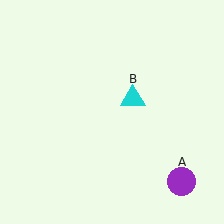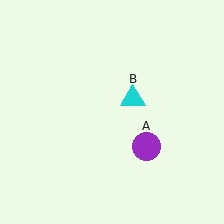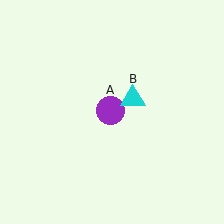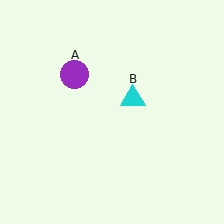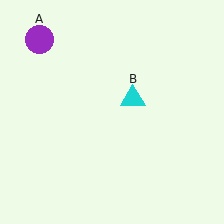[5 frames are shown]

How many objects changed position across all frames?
1 object changed position: purple circle (object A).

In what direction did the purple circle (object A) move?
The purple circle (object A) moved up and to the left.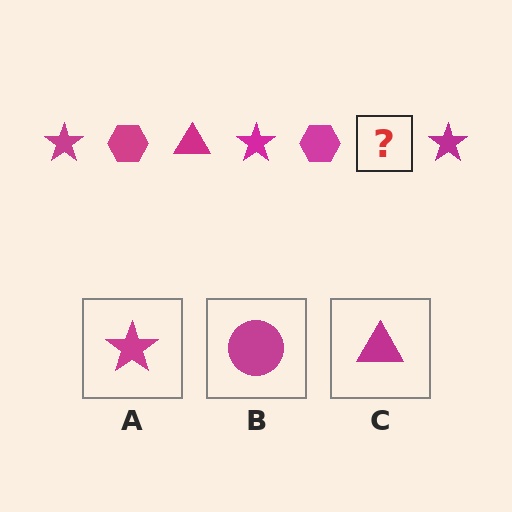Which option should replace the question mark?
Option C.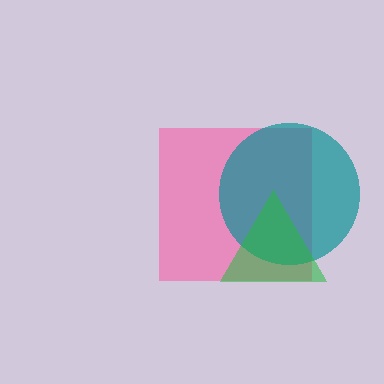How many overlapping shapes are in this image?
There are 3 overlapping shapes in the image.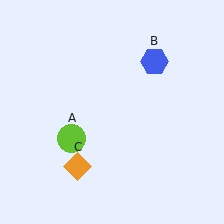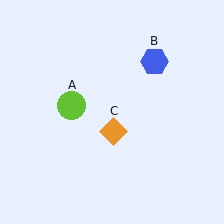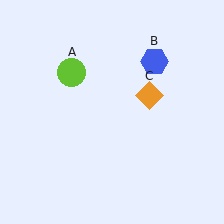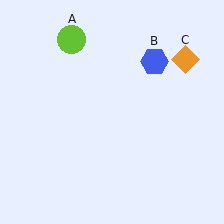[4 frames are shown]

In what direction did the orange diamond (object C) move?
The orange diamond (object C) moved up and to the right.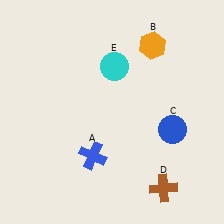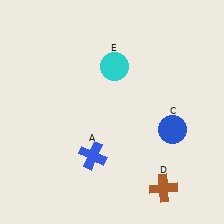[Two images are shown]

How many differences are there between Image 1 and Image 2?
There is 1 difference between the two images.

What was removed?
The orange hexagon (B) was removed in Image 2.